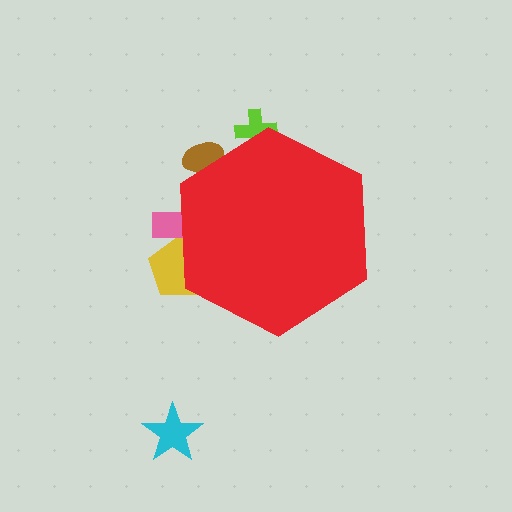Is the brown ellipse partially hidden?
Yes, the brown ellipse is partially hidden behind the red hexagon.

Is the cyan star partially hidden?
No, the cyan star is fully visible.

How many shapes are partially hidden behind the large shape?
4 shapes are partially hidden.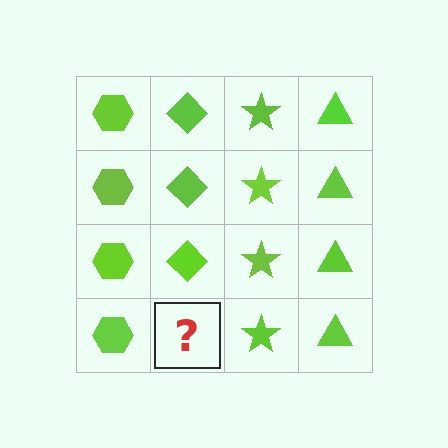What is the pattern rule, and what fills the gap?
The rule is that each column has a consistent shape. The gap should be filled with a lime diamond.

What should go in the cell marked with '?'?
The missing cell should contain a lime diamond.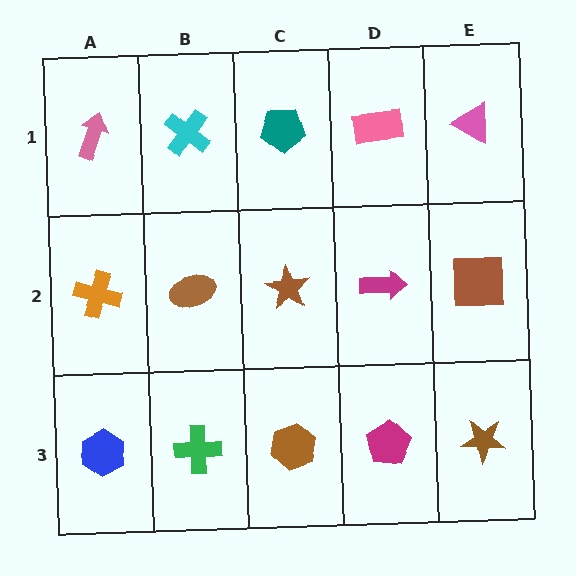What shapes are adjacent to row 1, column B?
A brown ellipse (row 2, column B), a pink arrow (row 1, column A), a teal pentagon (row 1, column C).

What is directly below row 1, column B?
A brown ellipse.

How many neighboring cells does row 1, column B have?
3.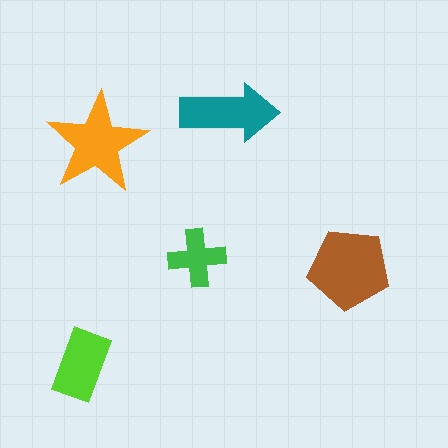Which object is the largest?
The brown pentagon.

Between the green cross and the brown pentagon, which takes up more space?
The brown pentagon.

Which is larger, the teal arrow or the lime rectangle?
The teal arrow.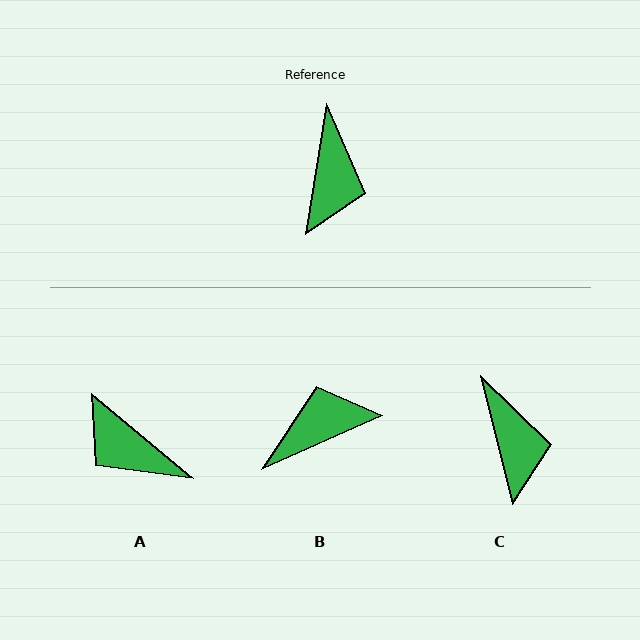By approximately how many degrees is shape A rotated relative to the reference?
Approximately 121 degrees clockwise.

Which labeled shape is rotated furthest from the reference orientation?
B, about 123 degrees away.